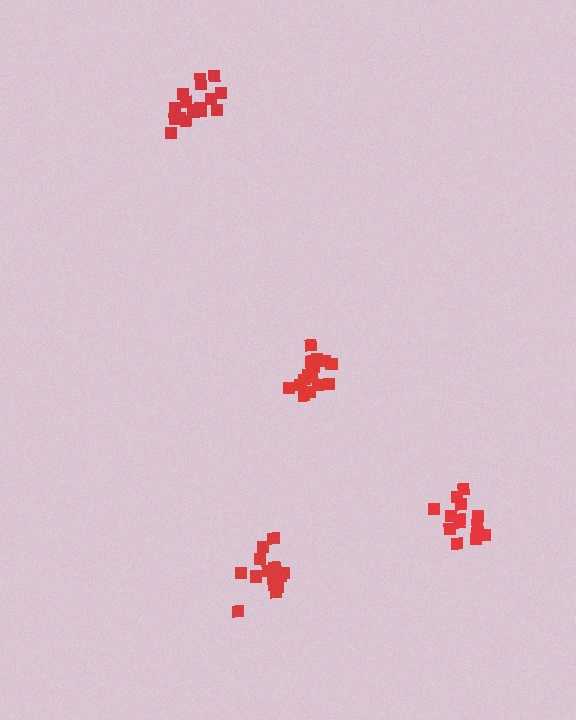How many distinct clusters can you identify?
There are 4 distinct clusters.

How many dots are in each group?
Group 1: 18 dots, Group 2: 14 dots, Group 3: 17 dots, Group 4: 16 dots (65 total).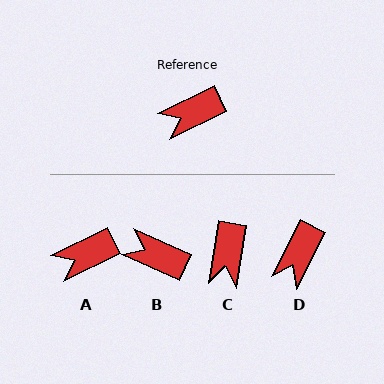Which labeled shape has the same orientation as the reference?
A.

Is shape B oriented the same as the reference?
No, it is off by about 51 degrees.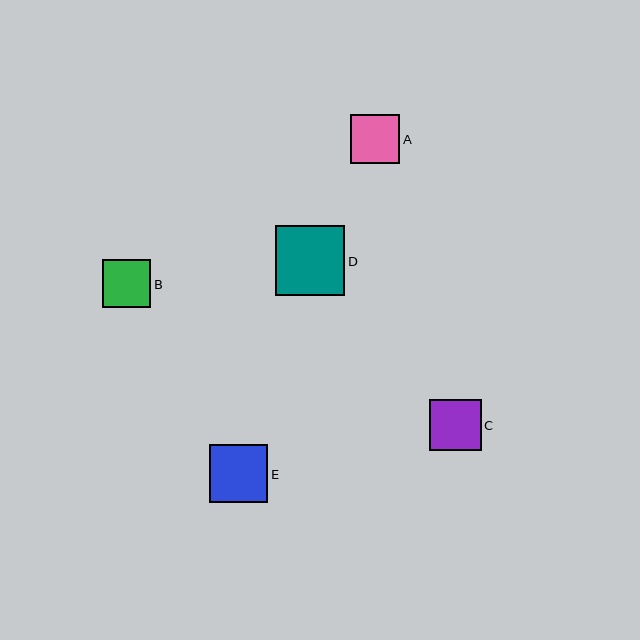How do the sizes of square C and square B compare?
Square C and square B are approximately the same size.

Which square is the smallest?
Square B is the smallest with a size of approximately 48 pixels.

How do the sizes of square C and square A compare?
Square C and square A are approximately the same size.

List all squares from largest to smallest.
From largest to smallest: D, E, C, A, B.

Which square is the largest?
Square D is the largest with a size of approximately 70 pixels.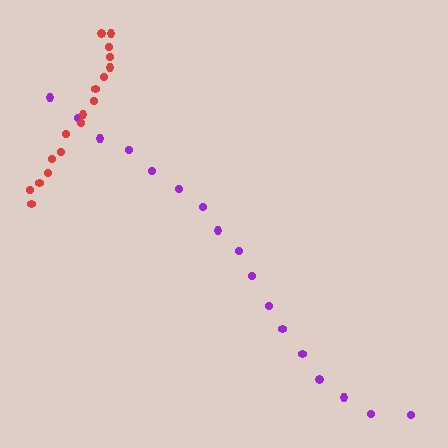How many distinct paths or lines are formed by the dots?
There are 2 distinct paths.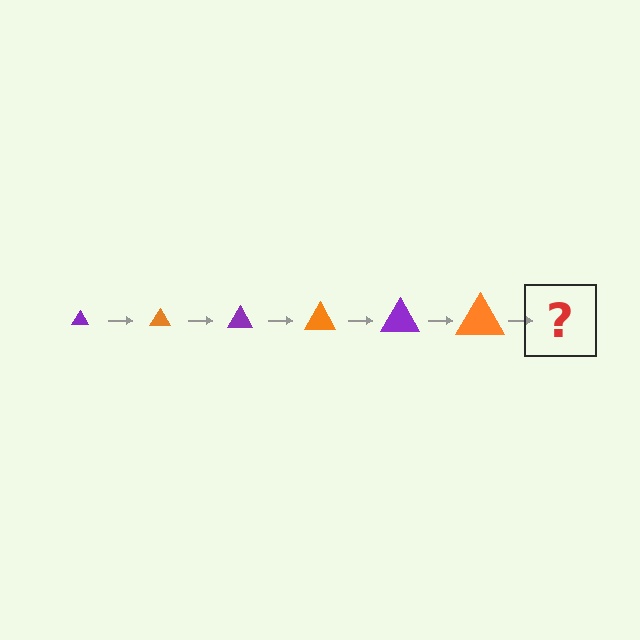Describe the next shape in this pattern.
It should be a purple triangle, larger than the previous one.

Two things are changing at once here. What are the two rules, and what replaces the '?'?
The two rules are that the triangle grows larger each step and the color cycles through purple and orange. The '?' should be a purple triangle, larger than the previous one.